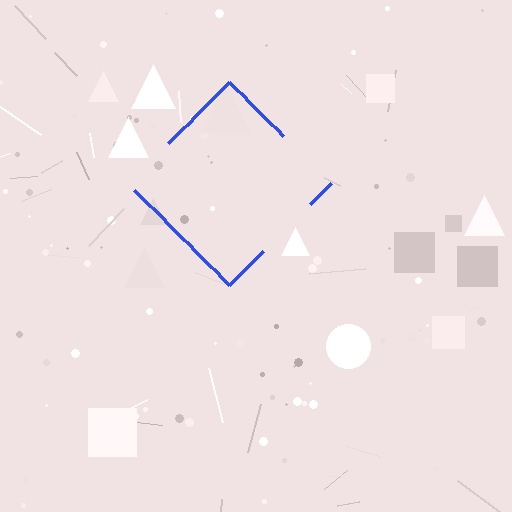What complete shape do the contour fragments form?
The contour fragments form a diamond.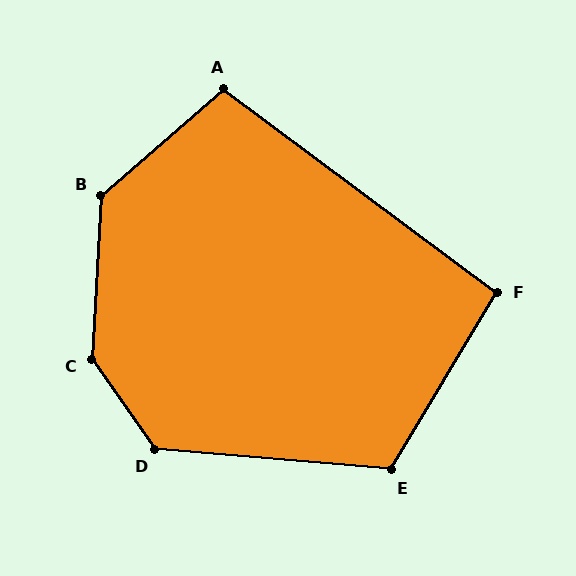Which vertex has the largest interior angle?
C, at approximately 142 degrees.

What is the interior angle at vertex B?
Approximately 134 degrees (obtuse).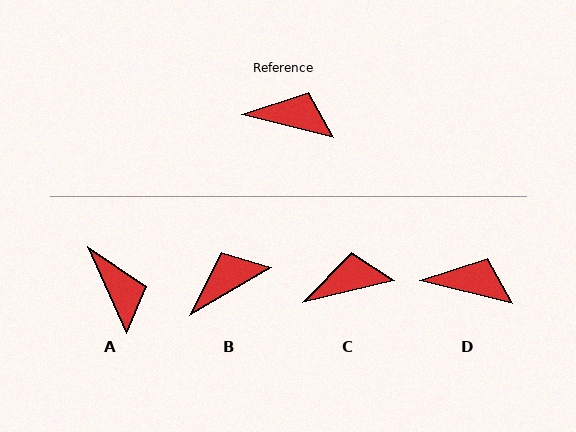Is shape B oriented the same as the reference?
No, it is off by about 44 degrees.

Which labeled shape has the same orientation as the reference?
D.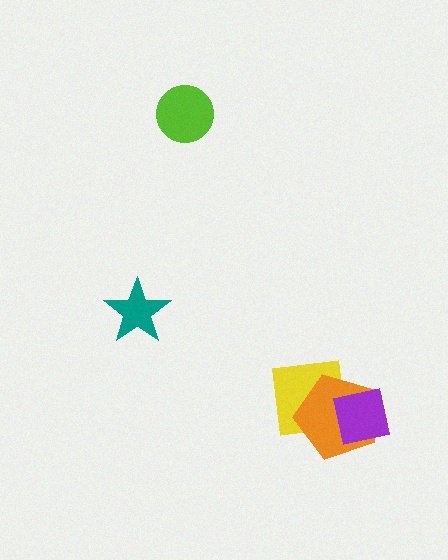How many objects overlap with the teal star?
0 objects overlap with the teal star.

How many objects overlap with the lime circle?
0 objects overlap with the lime circle.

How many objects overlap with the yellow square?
2 objects overlap with the yellow square.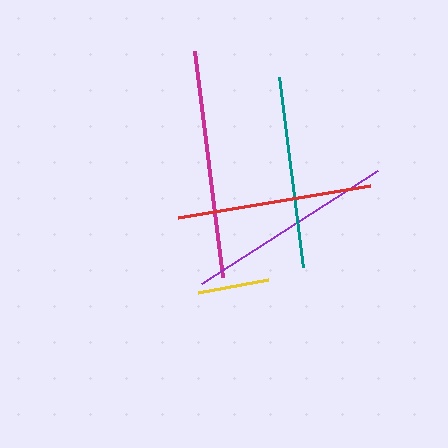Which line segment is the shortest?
The yellow line is the shortest at approximately 71 pixels.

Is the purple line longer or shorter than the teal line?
The purple line is longer than the teal line.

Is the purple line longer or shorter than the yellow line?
The purple line is longer than the yellow line.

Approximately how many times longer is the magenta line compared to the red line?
The magenta line is approximately 1.2 times the length of the red line.